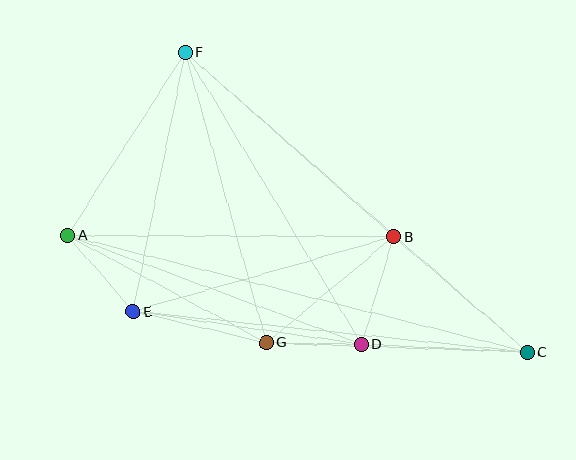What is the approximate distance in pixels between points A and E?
The distance between A and E is approximately 100 pixels.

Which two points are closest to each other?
Points D and G are closest to each other.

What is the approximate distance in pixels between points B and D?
The distance between B and D is approximately 113 pixels.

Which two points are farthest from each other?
Points A and C are farthest from each other.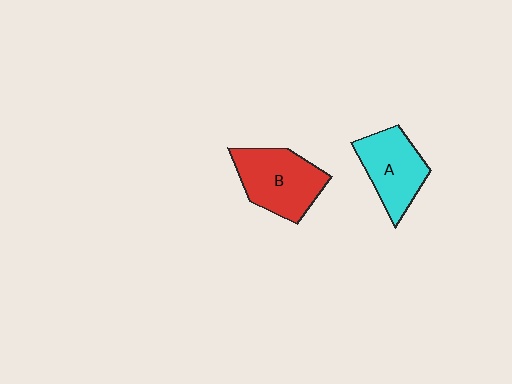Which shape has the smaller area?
Shape A (cyan).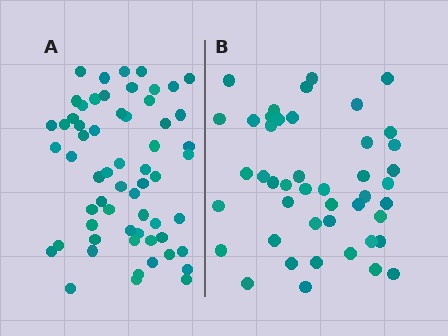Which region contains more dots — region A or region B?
Region A (the left region) has more dots.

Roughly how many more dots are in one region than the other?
Region A has approximately 15 more dots than region B.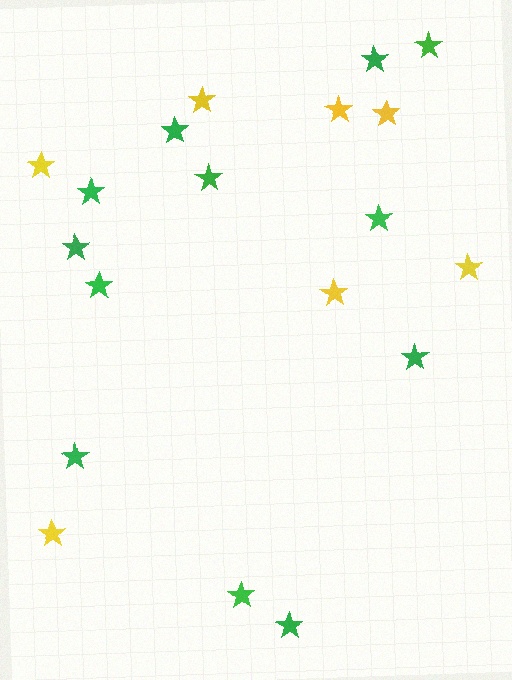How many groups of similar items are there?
There are 2 groups: one group of yellow stars (7) and one group of green stars (12).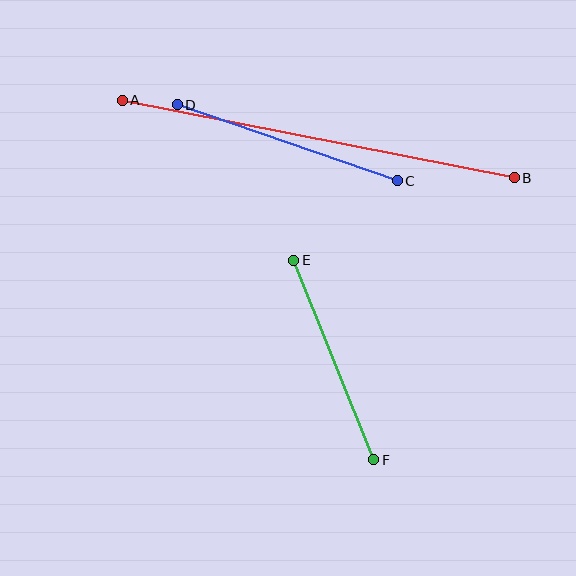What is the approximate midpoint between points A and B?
The midpoint is at approximately (318, 139) pixels.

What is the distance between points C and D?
The distance is approximately 232 pixels.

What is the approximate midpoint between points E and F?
The midpoint is at approximately (334, 360) pixels.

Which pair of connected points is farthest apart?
Points A and B are farthest apart.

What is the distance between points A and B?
The distance is approximately 400 pixels.